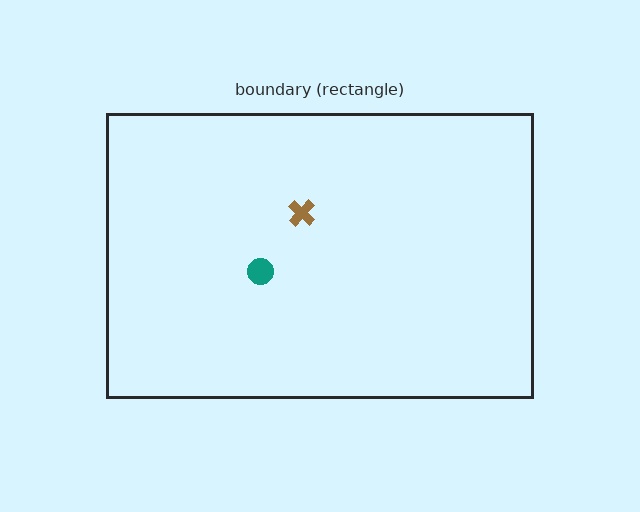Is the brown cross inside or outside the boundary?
Inside.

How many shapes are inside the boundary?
2 inside, 0 outside.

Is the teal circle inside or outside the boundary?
Inside.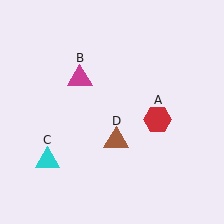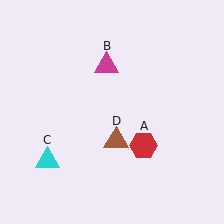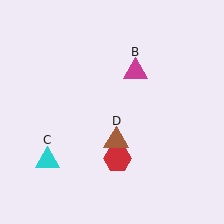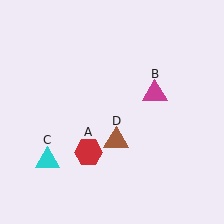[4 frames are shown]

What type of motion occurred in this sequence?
The red hexagon (object A), magenta triangle (object B) rotated clockwise around the center of the scene.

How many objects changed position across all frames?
2 objects changed position: red hexagon (object A), magenta triangle (object B).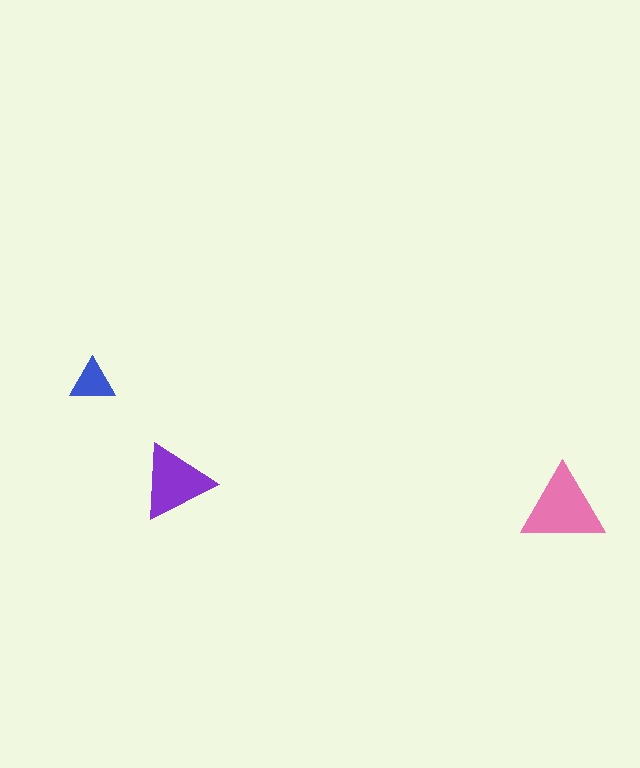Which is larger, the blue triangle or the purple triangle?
The purple one.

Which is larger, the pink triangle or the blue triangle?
The pink one.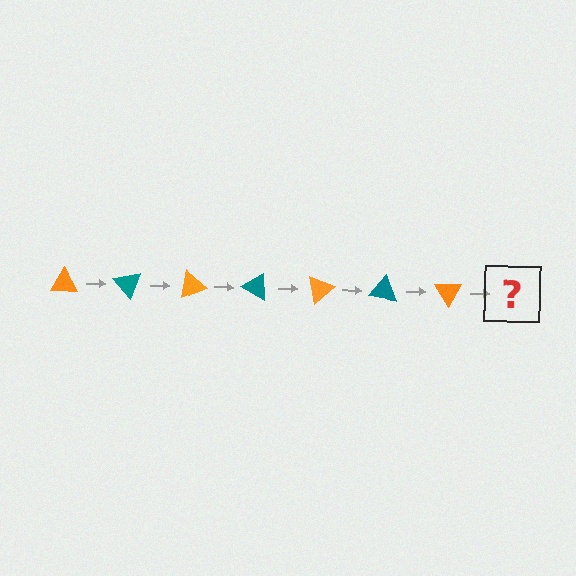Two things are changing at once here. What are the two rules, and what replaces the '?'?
The two rules are that it rotates 50 degrees each step and the color cycles through orange and teal. The '?' should be a teal triangle, rotated 350 degrees from the start.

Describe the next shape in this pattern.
It should be a teal triangle, rotated 350 degrees from the start.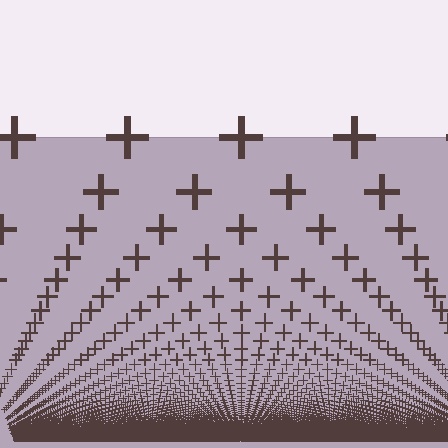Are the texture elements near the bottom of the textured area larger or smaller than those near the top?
Smaller. The gradient is inverted — elements near the bottom are smaller and denser.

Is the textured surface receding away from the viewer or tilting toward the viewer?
The surface appears to tilt toward the viewer. Texture elements get larger and sparser toward the top.